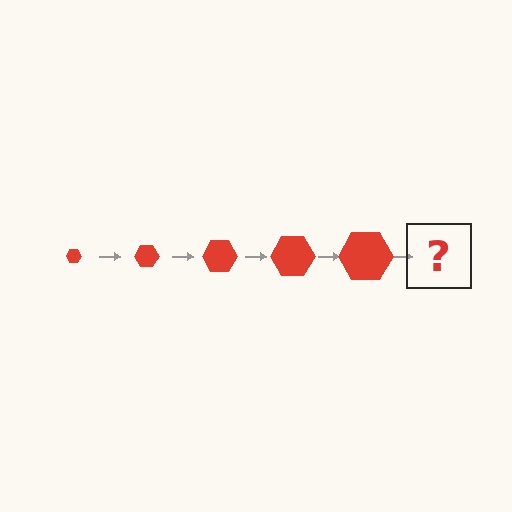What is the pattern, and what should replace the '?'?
The pattern is that the hexagon gets progressively larger each step. The '?' should be a red hexagon, larger than the previous one.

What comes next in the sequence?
The next element should be a red hexagon, larger than the previous one.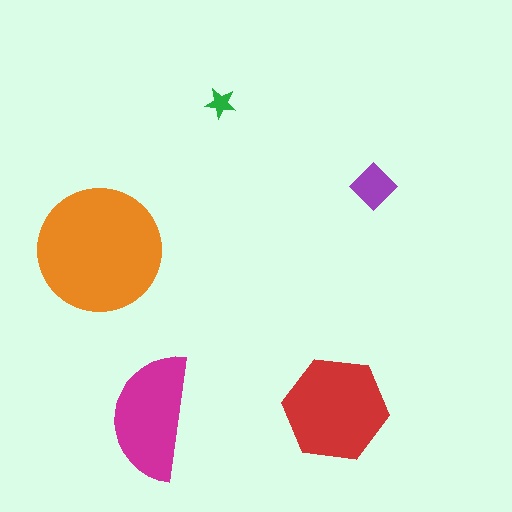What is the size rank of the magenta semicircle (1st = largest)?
3rd.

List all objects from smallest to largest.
The green star, the purple diamond, the magenta semicircle, the red hexagon, the orange circle.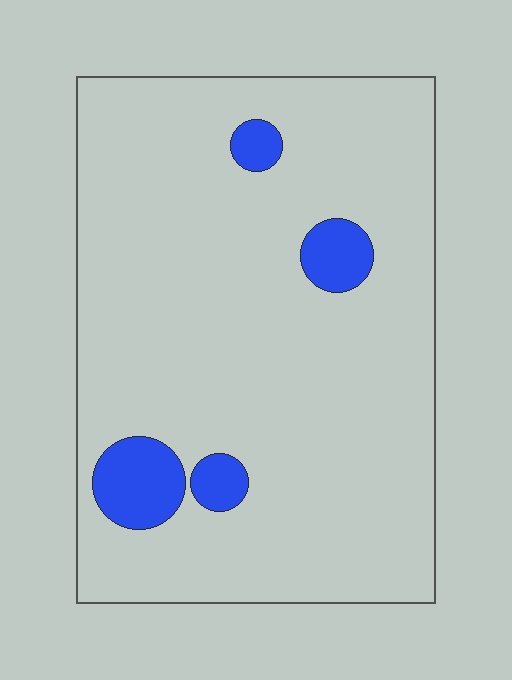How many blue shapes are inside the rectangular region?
4.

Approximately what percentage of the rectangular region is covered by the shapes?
Approximately 10%.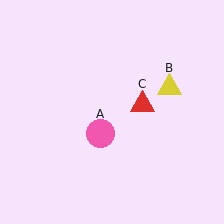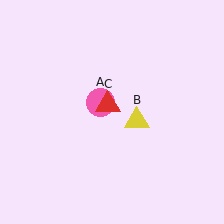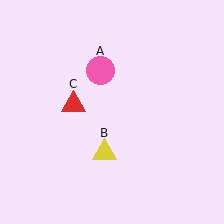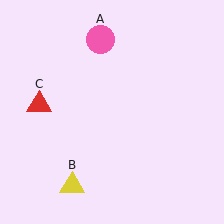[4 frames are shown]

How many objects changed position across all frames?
3 objects changed position: pink circle (object A), yellow triangle (object B), red triangle (object C).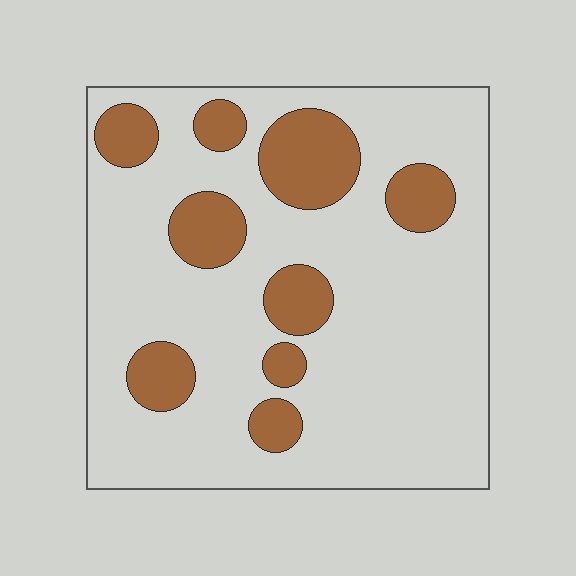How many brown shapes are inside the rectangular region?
9.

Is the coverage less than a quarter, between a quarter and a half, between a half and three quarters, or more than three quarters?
Less than a quarter.